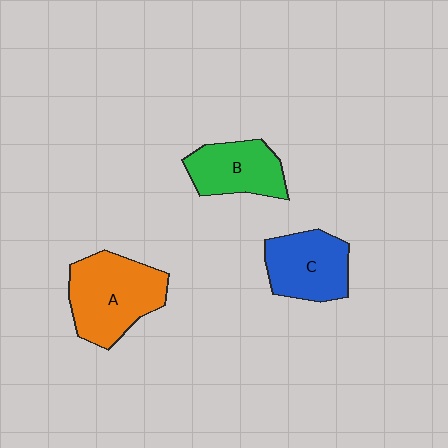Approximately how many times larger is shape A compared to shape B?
Approximately 1.4 times.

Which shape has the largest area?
Shape A (orange).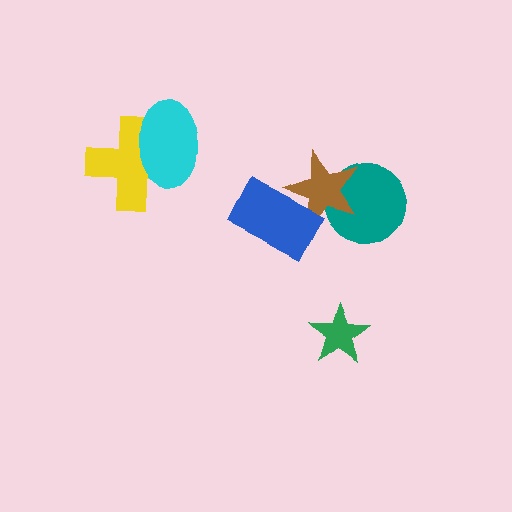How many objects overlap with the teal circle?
1 object overlaps with the teal circle.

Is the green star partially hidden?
No, no other shape covers it.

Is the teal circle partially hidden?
Yes, it is partially covered by another shape.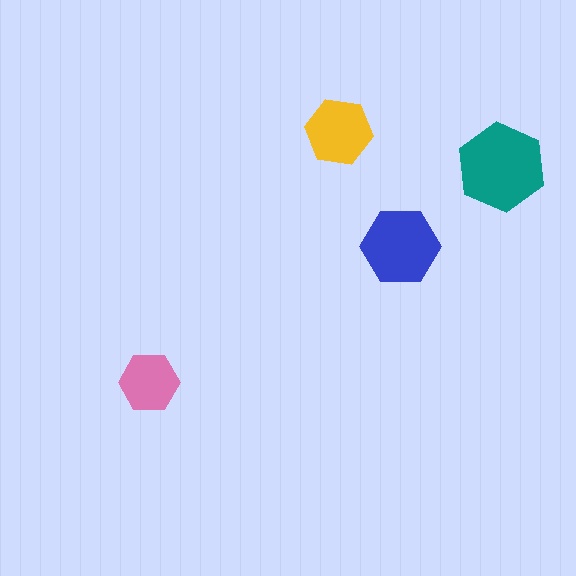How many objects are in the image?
There are 4 objects in the image.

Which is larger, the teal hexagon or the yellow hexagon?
The teal one.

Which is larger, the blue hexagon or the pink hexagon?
The blue one.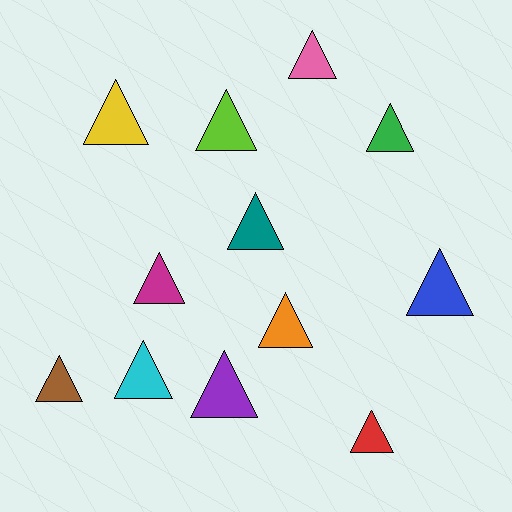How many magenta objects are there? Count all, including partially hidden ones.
There is 1 magenta object.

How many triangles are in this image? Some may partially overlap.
There are 12 triangles.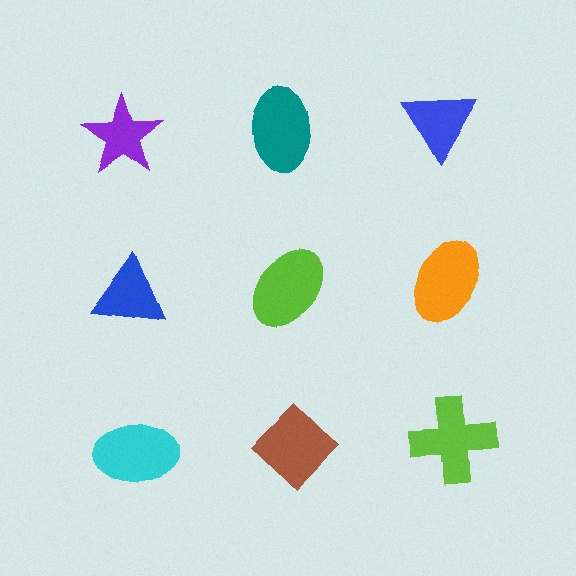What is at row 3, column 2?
A brown diamond.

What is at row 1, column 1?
A purple star.